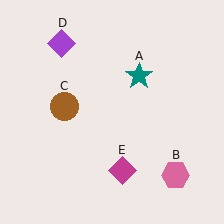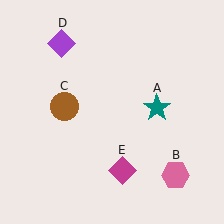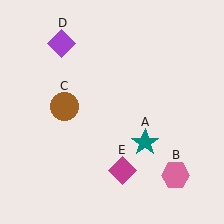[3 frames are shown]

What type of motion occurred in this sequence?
The teal star (object A) rotated clockwise around the center of the scene.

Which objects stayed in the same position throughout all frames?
Pink hexagon (object B) and brown circle (object C) and purple diamond (object D) and magenta diamond (object E) remained stationary.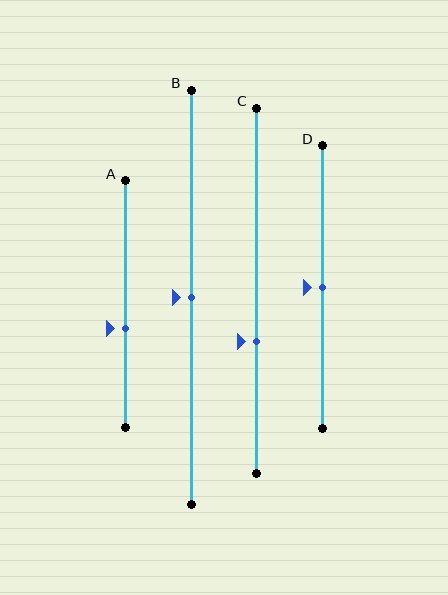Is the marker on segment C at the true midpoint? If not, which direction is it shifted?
No, the marker on segment C is shifted downward by about 14% of the segment length.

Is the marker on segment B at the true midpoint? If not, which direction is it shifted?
Yes, the marker on segment B is at the true midpoint.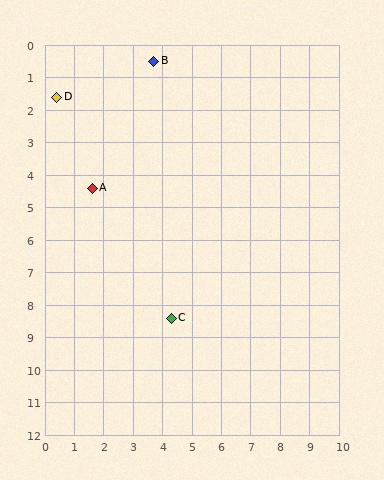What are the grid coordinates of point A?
Point A is at approximately (1.6, 4.4).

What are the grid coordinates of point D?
Point D is at approximately (0.4, 1.6).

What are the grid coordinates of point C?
Point C is at approximately (4.3, 8.4).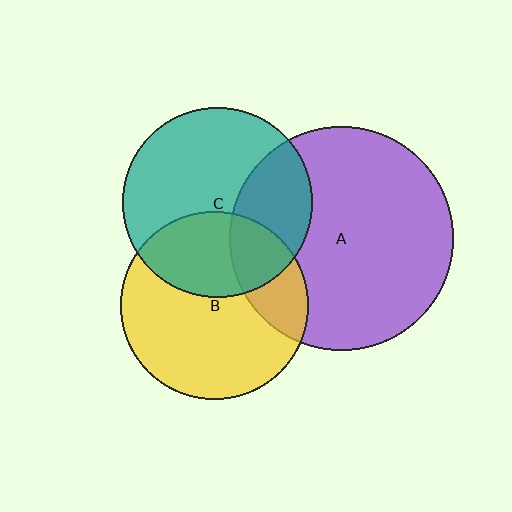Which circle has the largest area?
Circle A (purple).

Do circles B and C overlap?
Yes.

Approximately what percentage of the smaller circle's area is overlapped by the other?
Approximately 35%.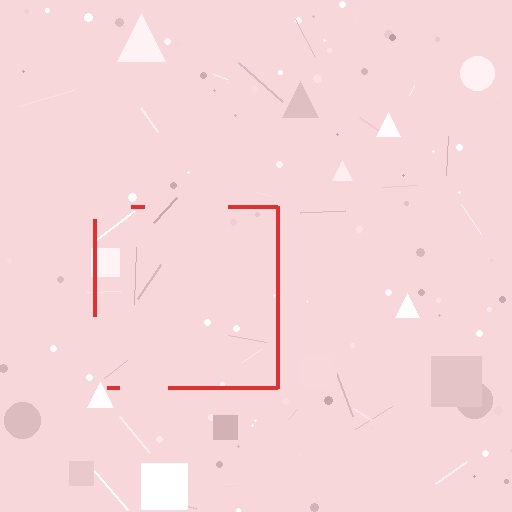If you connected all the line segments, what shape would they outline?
They would outline a square.